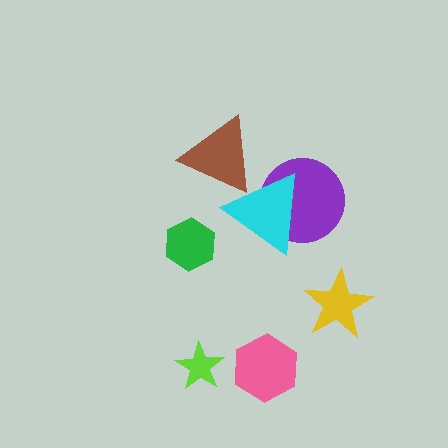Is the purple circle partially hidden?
Yes, it is partially covered by another shape.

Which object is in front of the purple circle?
The cyan triangle is in front of the purple circle.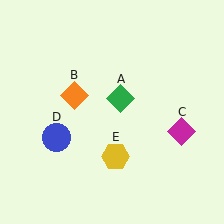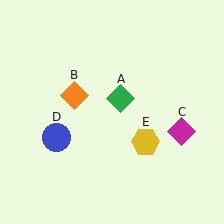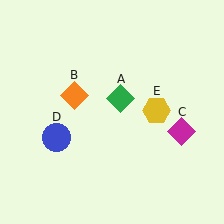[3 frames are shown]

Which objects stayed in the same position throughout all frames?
Green diamond (object A) and orange diamond (object B) and magenta diamond (object C) and blue circle (object D) remained stationary.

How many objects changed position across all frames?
1 object changed position: yellow hexagon (object E).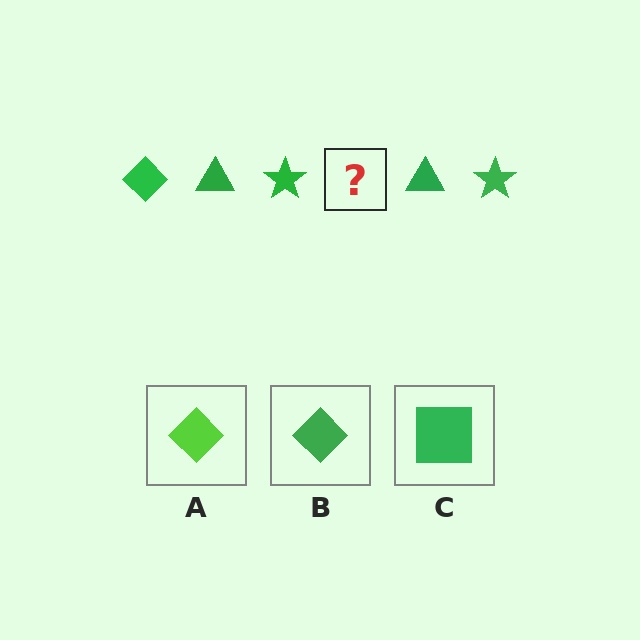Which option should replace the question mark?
Option B.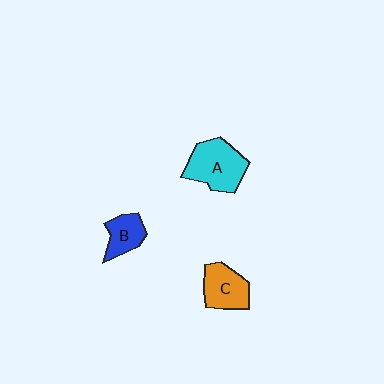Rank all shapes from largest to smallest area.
From largest to smallest: A (cyan), C (orange), B (blue).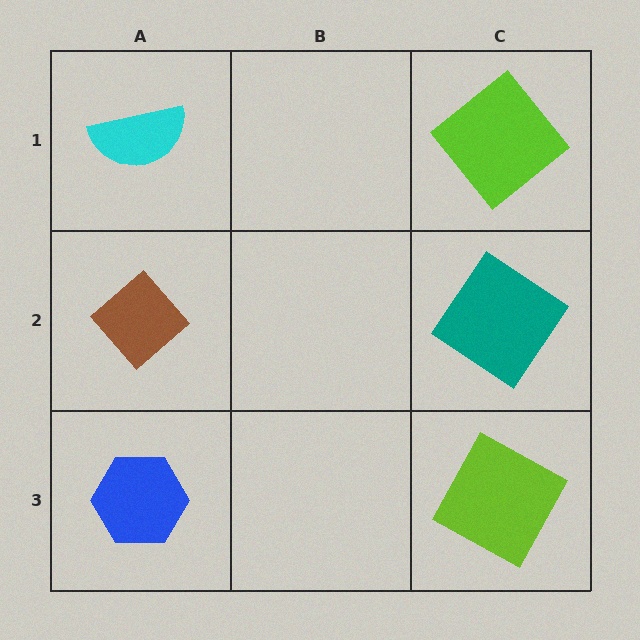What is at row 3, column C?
A lime square.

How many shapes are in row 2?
2 shapes.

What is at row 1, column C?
A lime diamond.